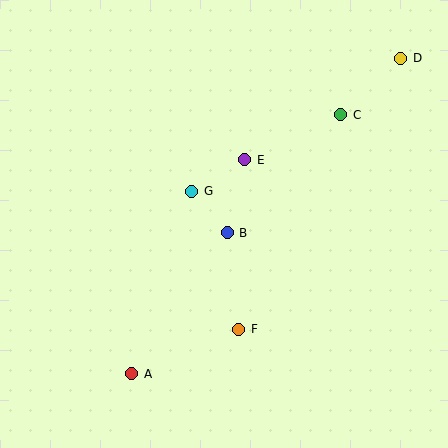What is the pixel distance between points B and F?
The distance between B and F is 97 pixels.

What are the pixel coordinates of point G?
Point G is at (192, 191).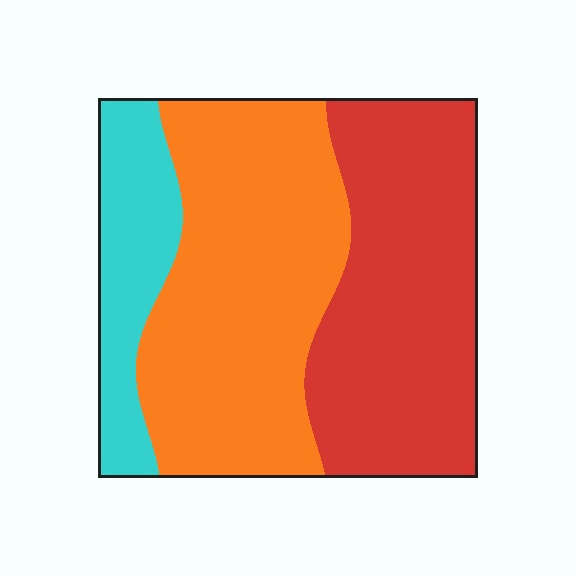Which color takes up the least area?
Cyan, at roughly 15%.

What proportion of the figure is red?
Red takes up about two fifths (2/5) of the figure.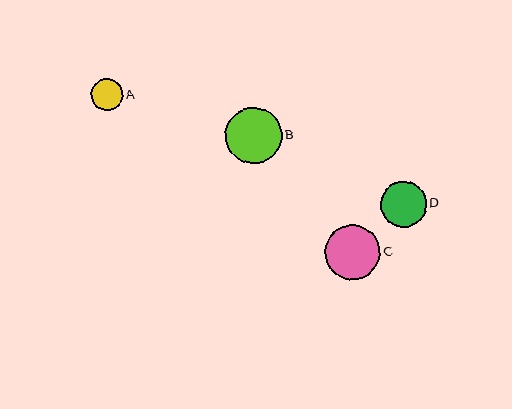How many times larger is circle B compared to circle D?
Circle B is approximately 1.2 times the size of circle D.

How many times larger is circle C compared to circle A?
Circle C is approximately 1.7 times the size of circle A.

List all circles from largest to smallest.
From largest to smallest: B, C, D, A.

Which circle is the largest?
Circle B is the largest with a size of approximately 57 pixels.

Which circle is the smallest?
Circle A is the smallest with a size of approximately 32 pixels.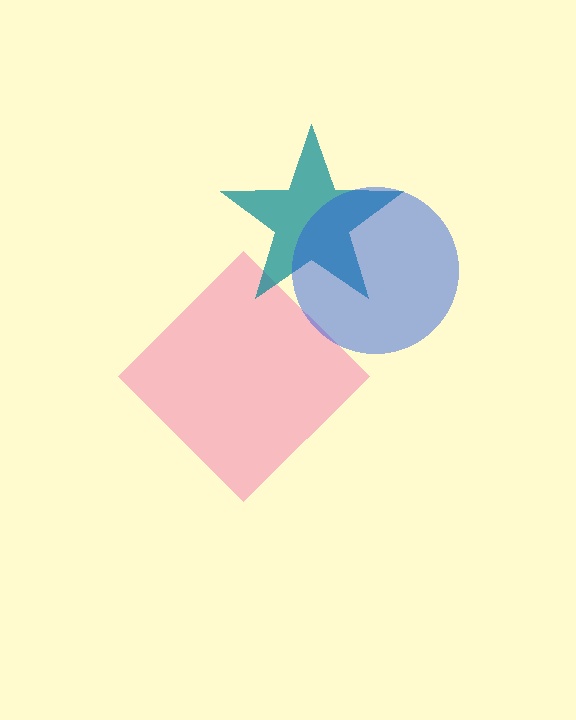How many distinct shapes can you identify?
There are 3 distinct shapes: a pink diamond, a teal star, a blue circle.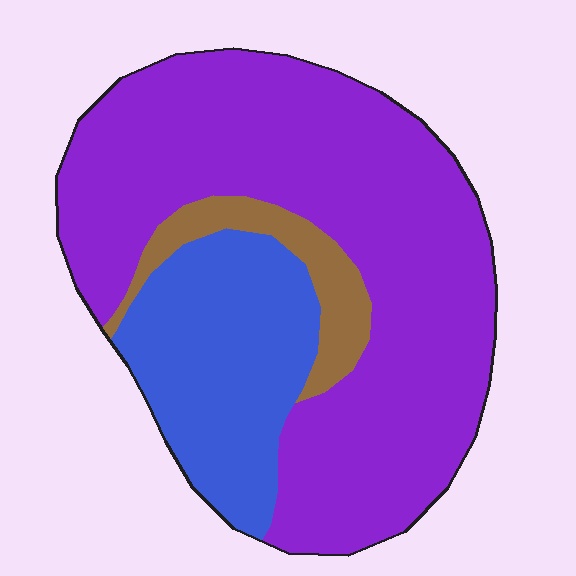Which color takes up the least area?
Brown, at roughly 10%.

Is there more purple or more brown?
Purple.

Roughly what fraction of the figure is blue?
Blue takes up about one quarter (1/4) of the figure.